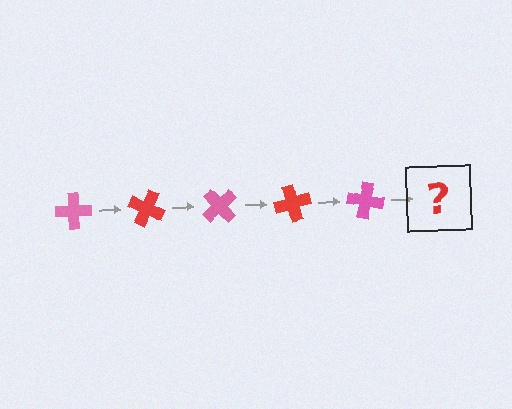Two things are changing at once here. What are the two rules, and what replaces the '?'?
The two rules are that it rotates 25 degrees each step and the color cycles through pink and red. The '?' should be a red cross, rotated 125 degrees from the start.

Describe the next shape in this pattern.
It should be a red cross, rotated 125 degrees from the start.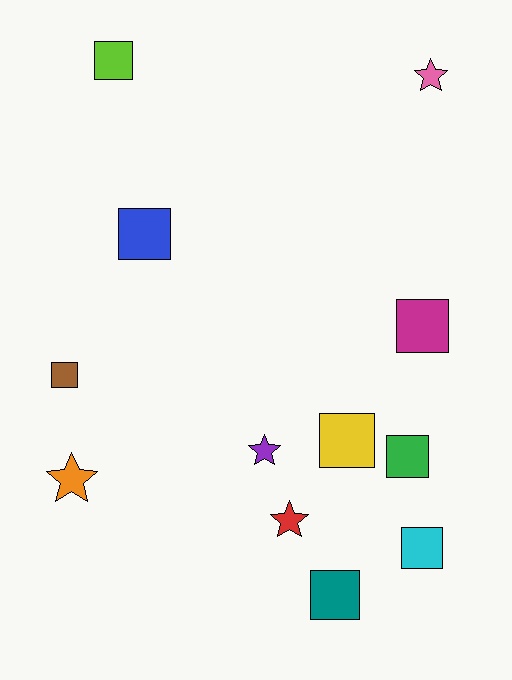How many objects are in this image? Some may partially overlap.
There are 12 objects.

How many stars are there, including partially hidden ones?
There are 4 stars.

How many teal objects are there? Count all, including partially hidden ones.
There is 1 teal object.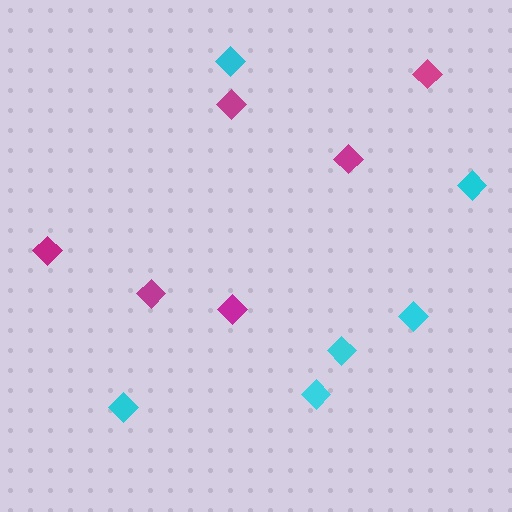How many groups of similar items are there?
There are 2 groups: one group of magenta diamonds (6) and one group of cyan diamonds (6).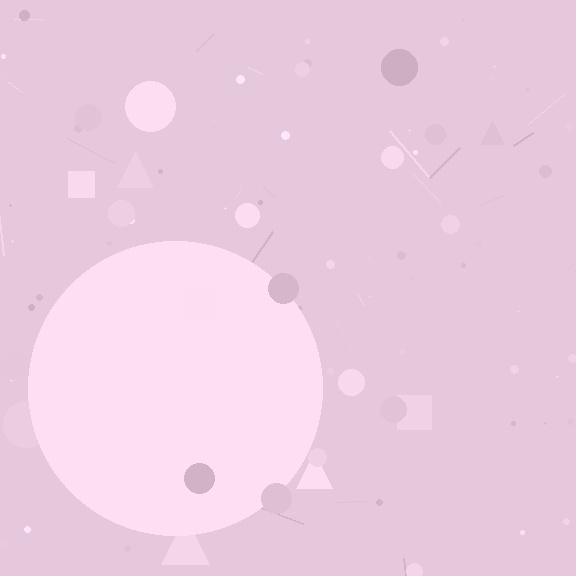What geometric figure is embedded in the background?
A circle is embedded in the background.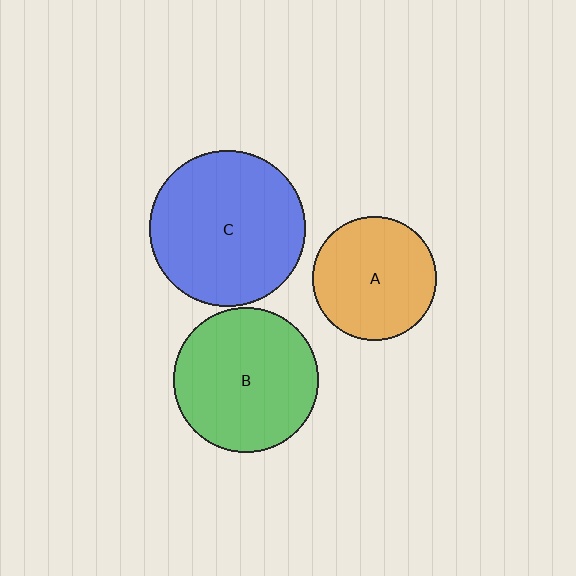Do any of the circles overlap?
No, none of the circles overlap.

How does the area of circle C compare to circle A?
Approximately 1.6 times.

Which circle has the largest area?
Circle C (blue).